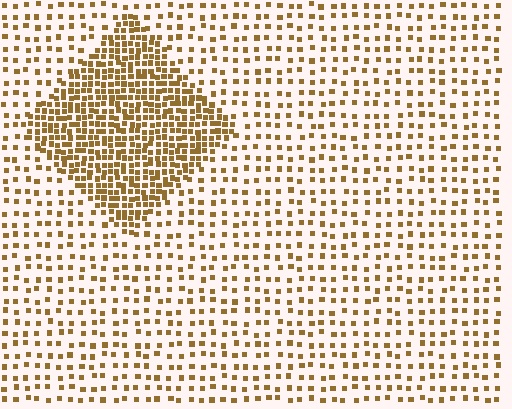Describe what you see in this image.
The image contains small brown elements arranged at two different densities. A diamond-shaped region is visible where the elements are more densely packed than the surrounding area.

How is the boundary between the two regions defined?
The boundary is defined by a change in element density (approximately 2.6x ratio). All elements are the same color, size, and shape.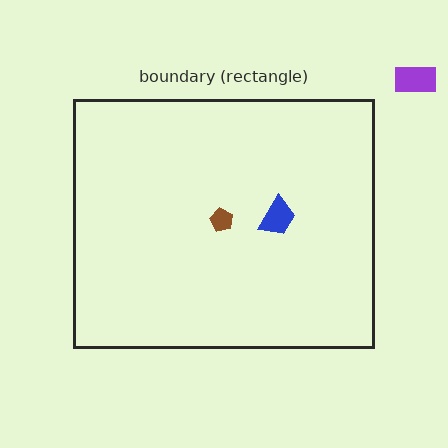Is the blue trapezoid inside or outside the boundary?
Inside.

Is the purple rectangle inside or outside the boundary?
Outside.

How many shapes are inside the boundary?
2 inside, 1 outside.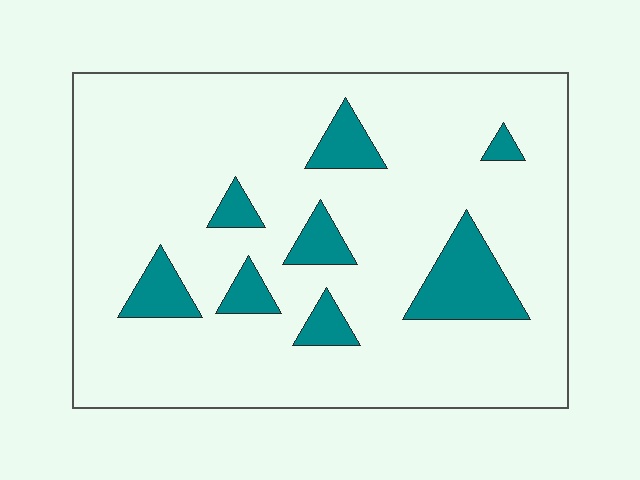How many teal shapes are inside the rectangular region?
8.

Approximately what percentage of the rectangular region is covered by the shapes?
Approximately 15%.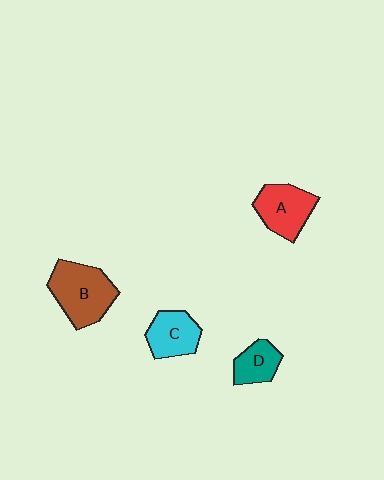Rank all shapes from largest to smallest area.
From largest to smallest: B (brown), A (red), C (cyan), D (teal).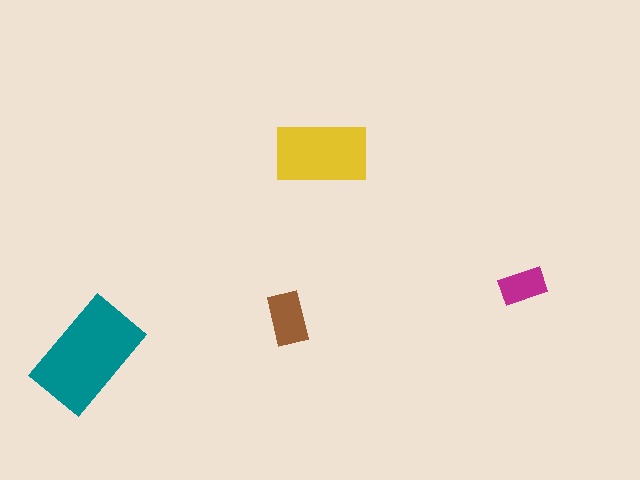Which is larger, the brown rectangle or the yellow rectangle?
The yellow one.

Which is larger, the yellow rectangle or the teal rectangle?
The teal one.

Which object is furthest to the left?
The teal rectangle is leftmost.